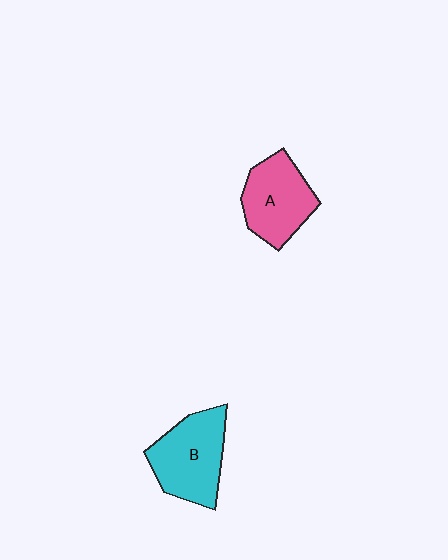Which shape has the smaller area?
Shape A (pink).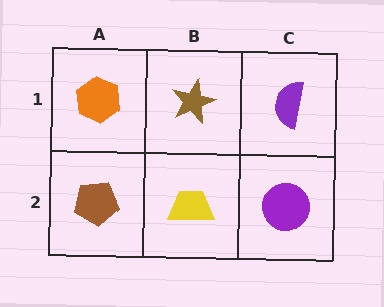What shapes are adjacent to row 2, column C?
A purple semicircle (row 1, column C), a yellow trapezoid (row 2, column B).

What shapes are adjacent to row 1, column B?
A yellow trapezoid (row 2, column B), an orange hexagon (row 1, column A), a purple semicircle (row 1, column C).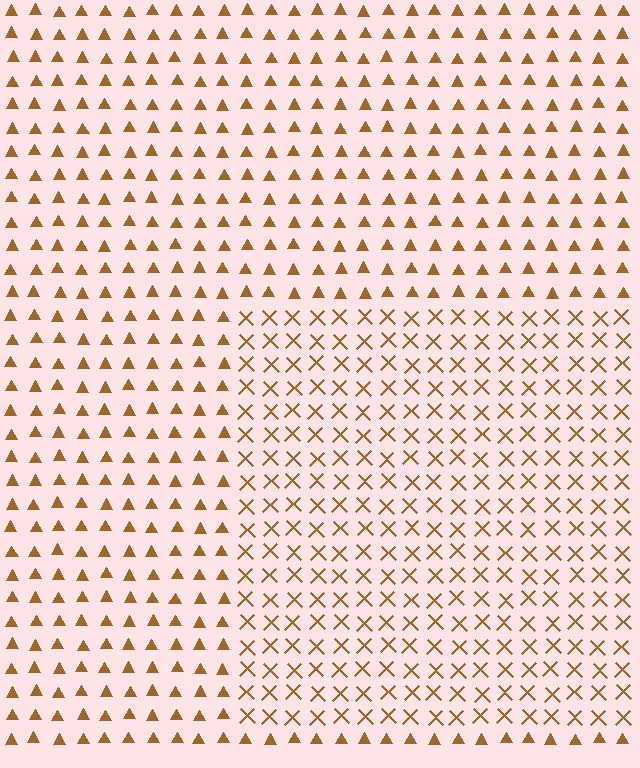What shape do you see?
I see a rectangle.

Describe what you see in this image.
The image is filled with small brown elements arranged in a uniform grid. A rectangle-shaped region contains X marks, while the surrounding area contains triangles. The boundary is defined purely by the change in element shape.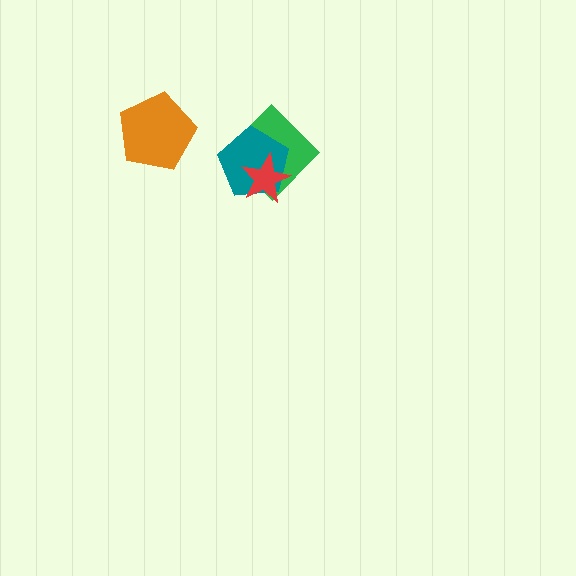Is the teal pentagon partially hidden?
Yes, it is partially covered by another shape.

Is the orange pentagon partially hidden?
No, no other shape covers it.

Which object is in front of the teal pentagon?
The red star is in front of the teal pentagon.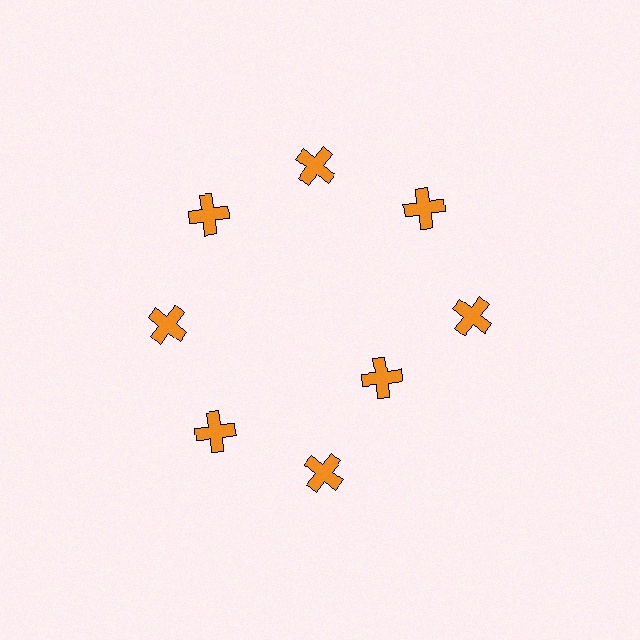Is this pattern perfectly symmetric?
No. The 8 orange crosses are arranged in a ring, but one element near the 4 o'clock position is pulled inward toward the center, breaking the 8-fold rotational symmetry.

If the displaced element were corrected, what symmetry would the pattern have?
It would have 8-fold rotational symmetry — the pattern would map onto itself every 45 degrees.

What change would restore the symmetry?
The symmetry would be restored by moving it outward, back onto the ring so that all 8 crosses sit at equal angles and equal distance from the center.